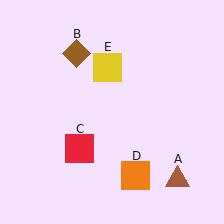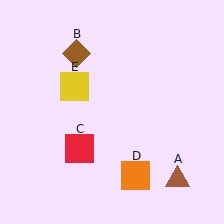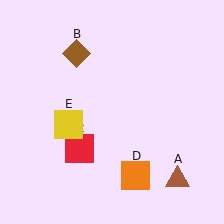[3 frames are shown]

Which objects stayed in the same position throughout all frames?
Brown triangle (object A) and brown diamond (object B) and red square (object C) and orange square (object D) remained stationary.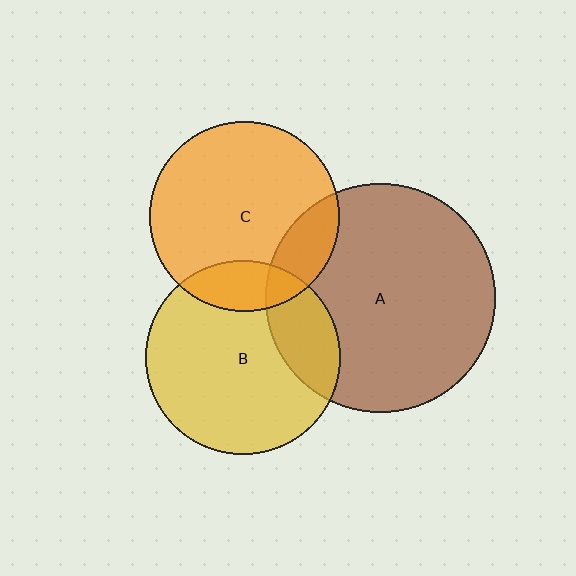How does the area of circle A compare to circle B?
Approximately 1.4 times.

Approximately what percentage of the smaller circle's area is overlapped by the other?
Approximately 20%.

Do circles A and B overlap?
Yes.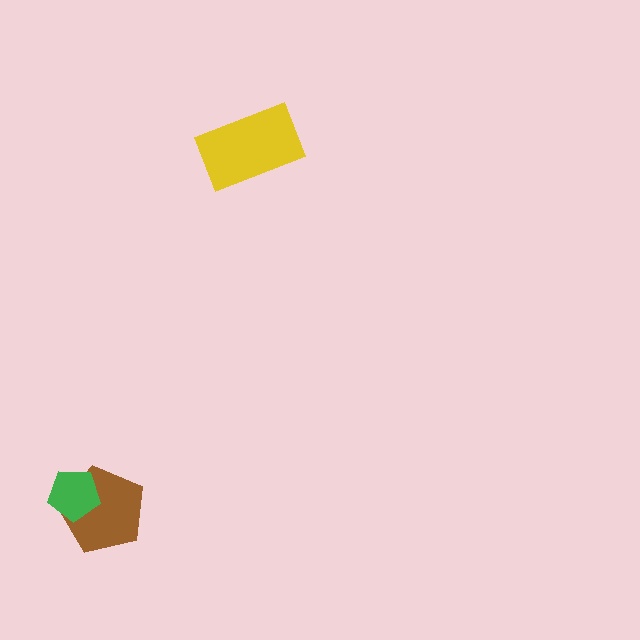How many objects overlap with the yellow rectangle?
0 objects overlap with the yellow rectangle.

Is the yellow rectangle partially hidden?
No, no other shape covers it.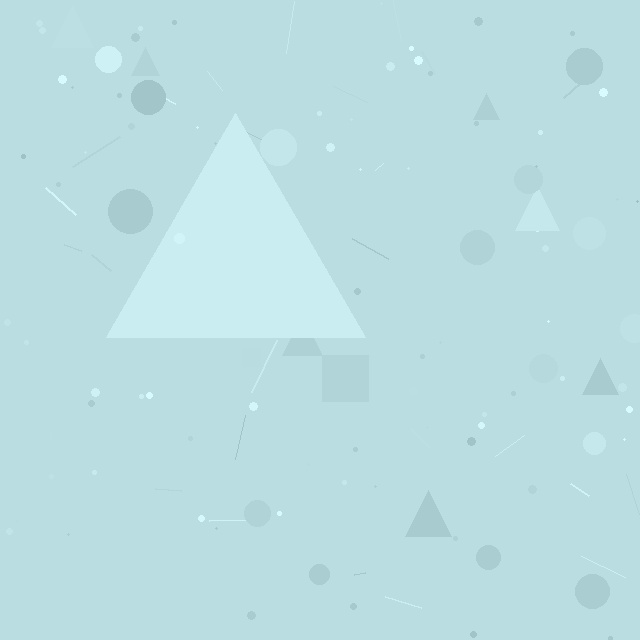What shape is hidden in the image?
A triangle is hidden in the image.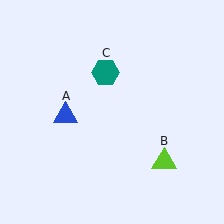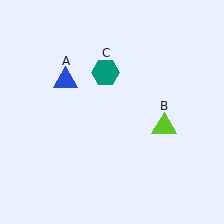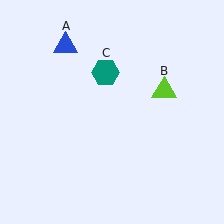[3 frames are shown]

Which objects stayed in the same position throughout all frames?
Teal hexagon (object C) remained stationary.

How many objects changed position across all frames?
2 objects changed position: blue triangle (object A), lime triangle (object B).